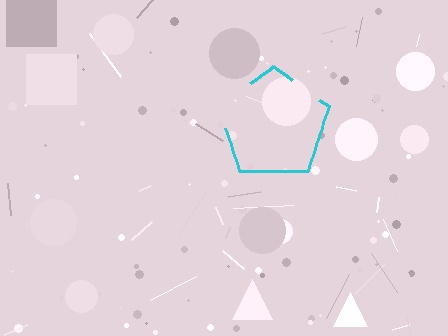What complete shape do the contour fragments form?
The contour fragments form a pentagon.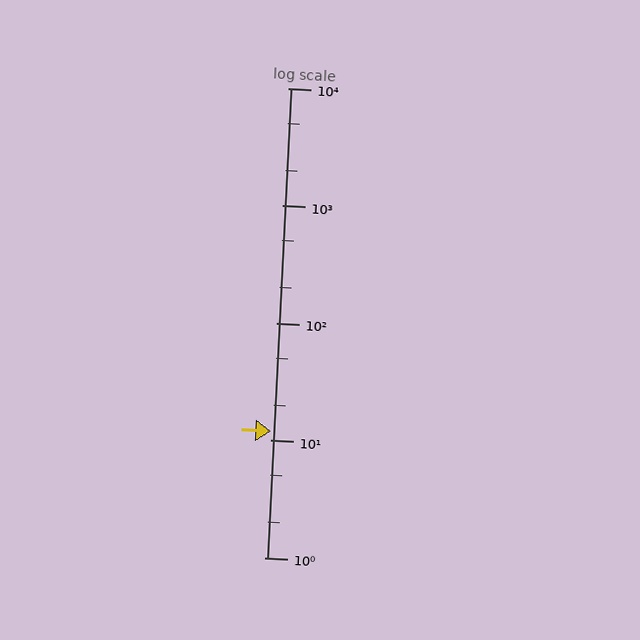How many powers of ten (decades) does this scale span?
The scale spans 4 decades, from 1 to 10000.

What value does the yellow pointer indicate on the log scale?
The pointer indicates approximately 12.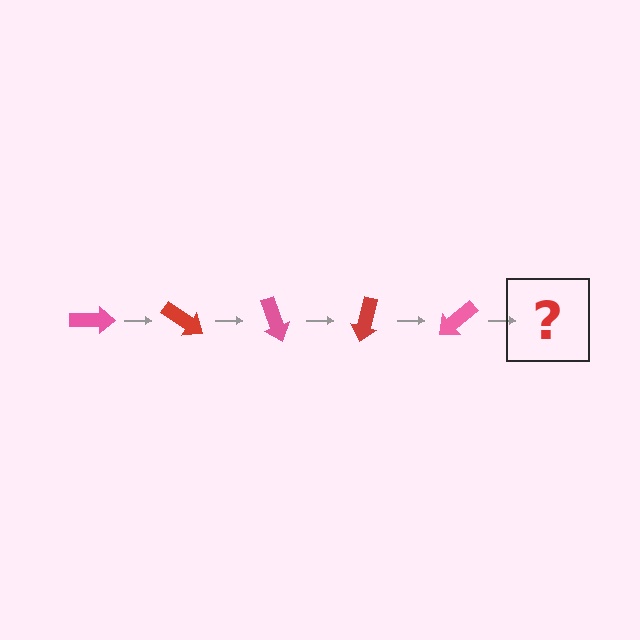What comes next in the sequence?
The next element should be a red arrow, rotated 175 degrees from the start.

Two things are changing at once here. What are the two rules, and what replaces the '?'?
The two rules are that it rotates 35 degrees each step and the color cycles through pink and red. The '?' should be a red arrow, rotated 175 degrees from the start.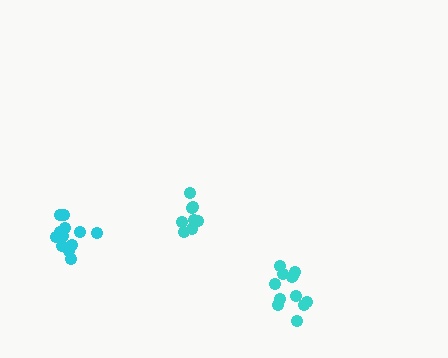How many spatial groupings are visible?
There are 3 spatial groupings.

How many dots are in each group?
Group 1: 8 dots, Group 2: 12 dots, Group 3: 12 dots (32 total).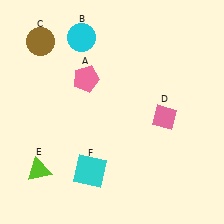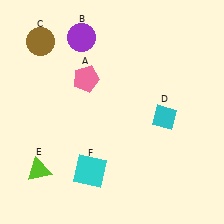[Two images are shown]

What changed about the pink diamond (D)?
In Image 1, D is pink. In Image 2, it changed to cyan.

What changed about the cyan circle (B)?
In Image 1, B is cyan. In Image 2, it changed to purple.